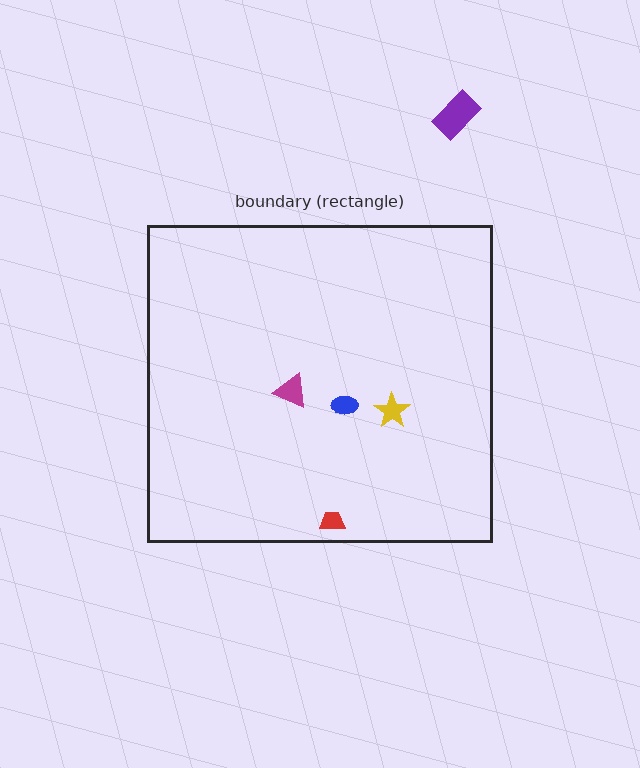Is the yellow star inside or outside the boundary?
Inside.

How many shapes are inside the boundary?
4 inside, 1 outside.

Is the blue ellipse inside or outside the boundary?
Inside.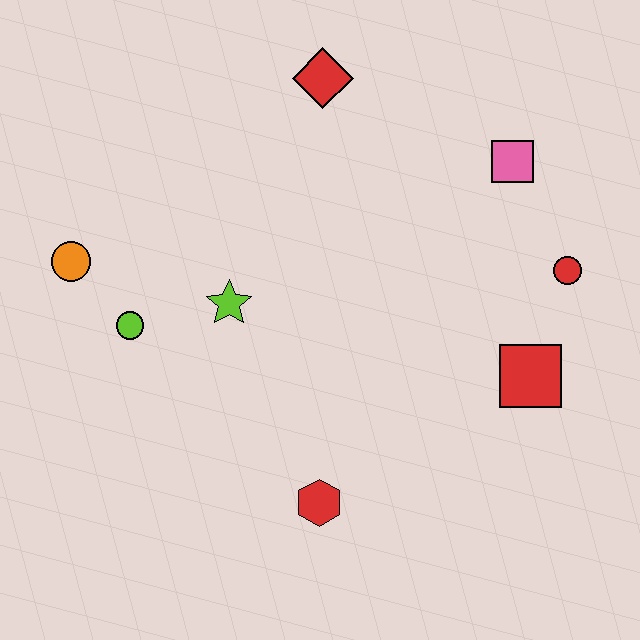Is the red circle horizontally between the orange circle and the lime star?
No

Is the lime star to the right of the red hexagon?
No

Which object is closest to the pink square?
The red circle is closest to the pink square.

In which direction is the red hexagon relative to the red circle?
The red hexagon is to the left of the red circle.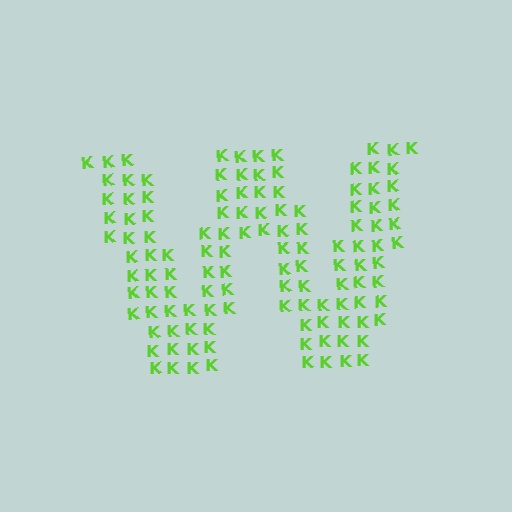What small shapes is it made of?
It is made of small letter K's.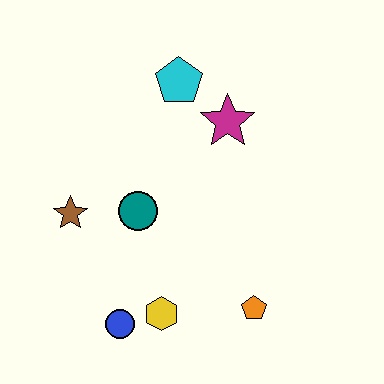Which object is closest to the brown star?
The teal circle is closest to the brown star.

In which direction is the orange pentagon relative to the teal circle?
The orange pentagon is to the right of the teal circle.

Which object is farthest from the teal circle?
The orange pentagon is farthest from the teal circle.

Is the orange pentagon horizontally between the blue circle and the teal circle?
No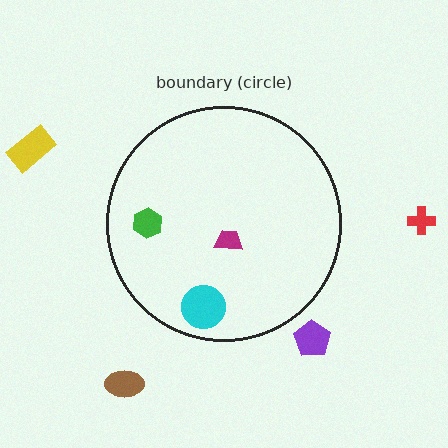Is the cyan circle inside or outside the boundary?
Inside.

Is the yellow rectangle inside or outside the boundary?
Outside.